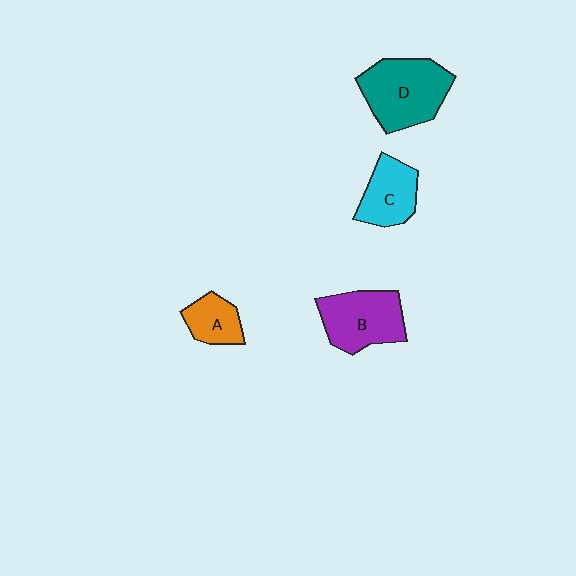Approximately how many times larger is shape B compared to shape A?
Approximately 1.8 times.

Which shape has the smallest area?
Shape A (orange).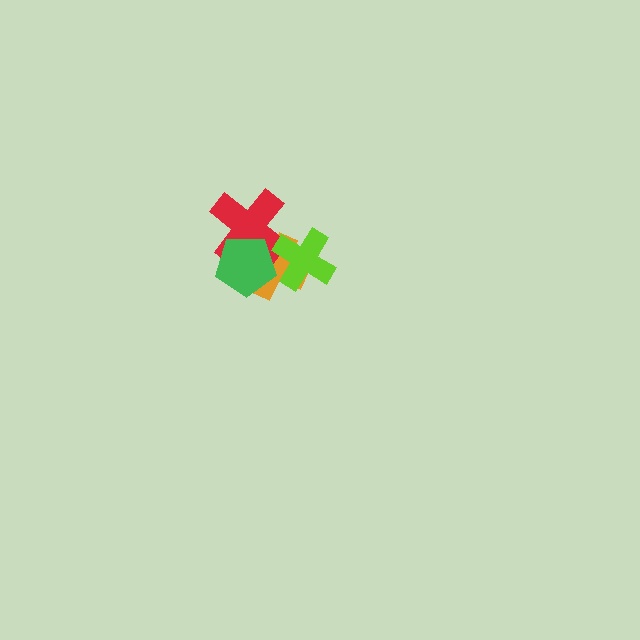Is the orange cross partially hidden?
Yes, it is partially covered by another shape.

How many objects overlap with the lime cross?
2 objects overlap with the lime cross.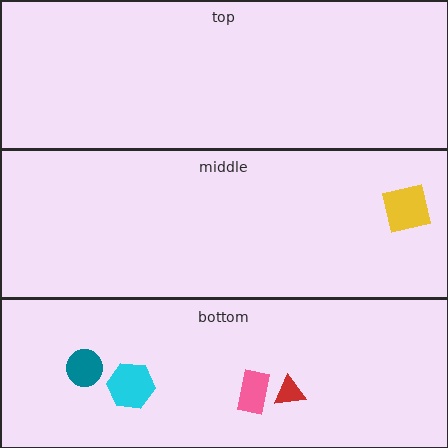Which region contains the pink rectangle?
The bottom region.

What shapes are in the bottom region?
The pink rectangle, the red triangle, the cyan hexagon, the teal circle.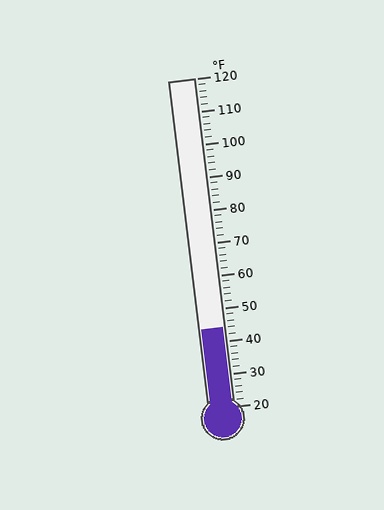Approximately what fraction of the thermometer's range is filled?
The thermometer is filled to approximately 25% of its range.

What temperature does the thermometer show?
The thermometer shows approximately 44°F.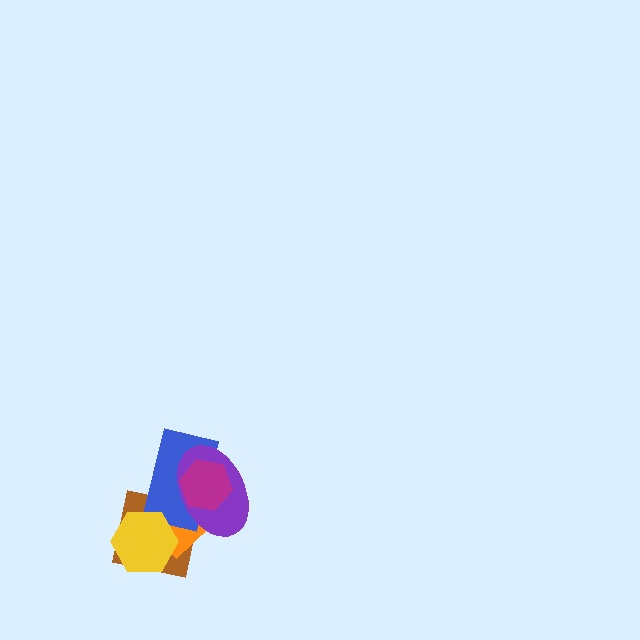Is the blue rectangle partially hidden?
Yes, it is partially covered by another shape.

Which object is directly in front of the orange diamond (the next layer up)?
The blue rectangle is directly in front of the orange diamond.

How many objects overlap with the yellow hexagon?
3 objects overlap with the yellow hexagon.